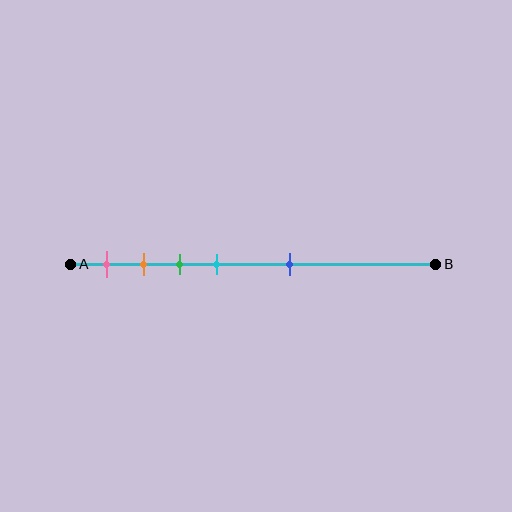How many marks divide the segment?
There are 5 marks dividing the segment.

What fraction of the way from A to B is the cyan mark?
The cyan mark is approximately 40% (0.4) of the way from A to B.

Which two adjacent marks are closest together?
The orange and green marks are the closest adjacent pair.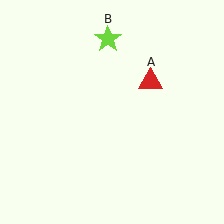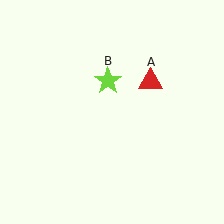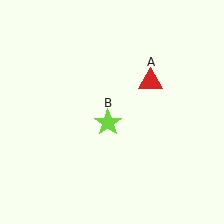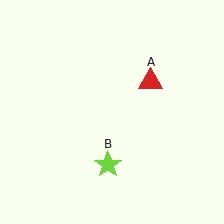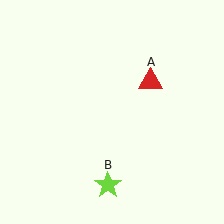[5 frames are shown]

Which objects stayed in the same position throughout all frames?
Red triangle (object A) remained stationary.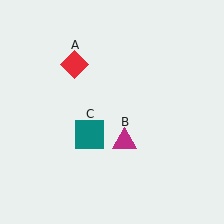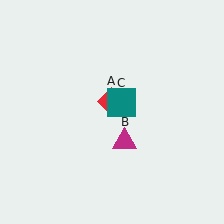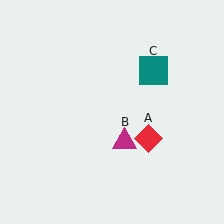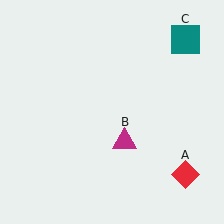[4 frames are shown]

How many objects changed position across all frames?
2 objects changed position: red diamond (object A), teal square (object C).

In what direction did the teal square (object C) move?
The teal square (object C) moved up and to the right.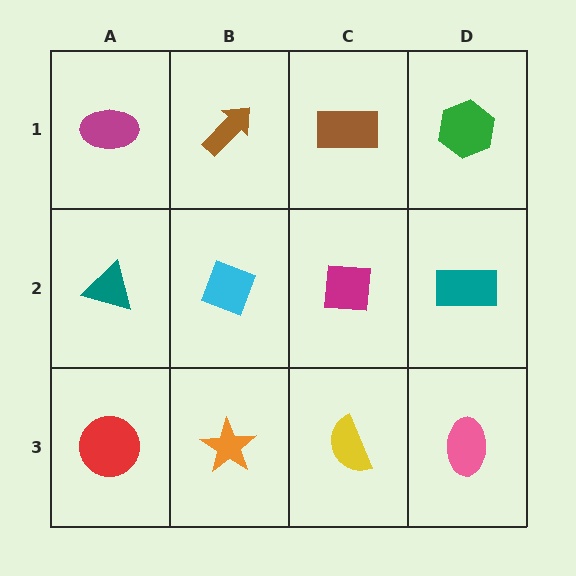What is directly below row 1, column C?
A magenta square.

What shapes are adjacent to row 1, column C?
A magenta square (row 2, column C), a brown arrow (row 1, column B), a green hexagon (row 1, column D).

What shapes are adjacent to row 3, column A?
A teal triangle (row 2, column A), an orange star (row 3, column B).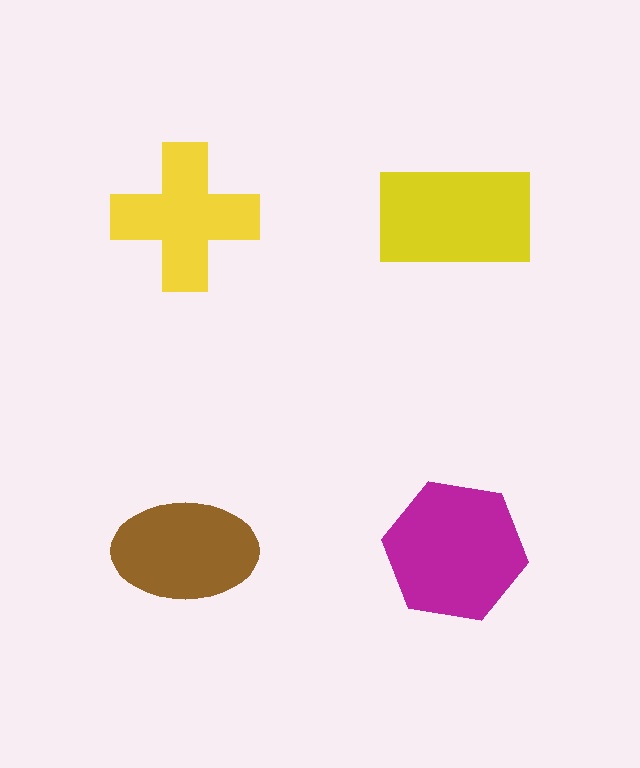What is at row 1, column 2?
A yellow rectangle.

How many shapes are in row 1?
2 shapes.